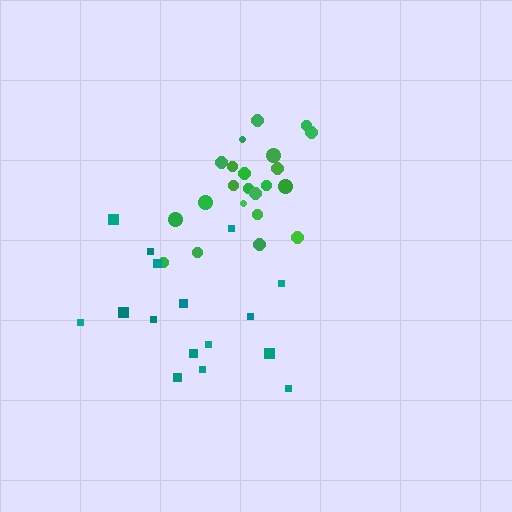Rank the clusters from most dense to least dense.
green, teal.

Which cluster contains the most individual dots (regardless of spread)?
Green (22).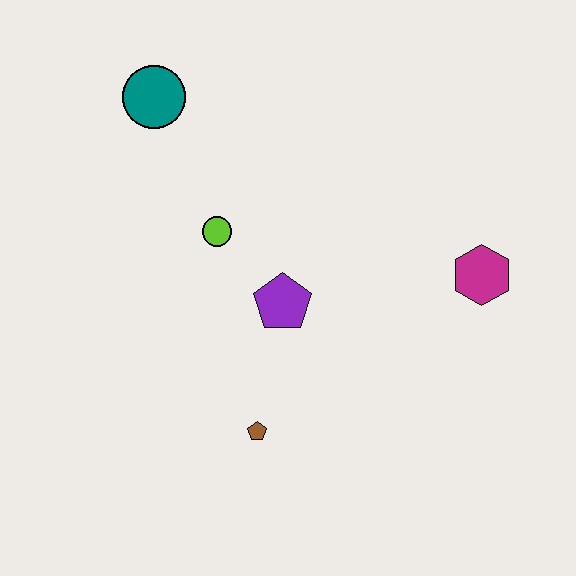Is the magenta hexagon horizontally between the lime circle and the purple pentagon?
No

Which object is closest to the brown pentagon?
The purple pentagon is closest to the brown pentagon.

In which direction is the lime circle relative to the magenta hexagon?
The lime circle is to the left of the magenta hexagon.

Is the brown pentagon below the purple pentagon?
Yes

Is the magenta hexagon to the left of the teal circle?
No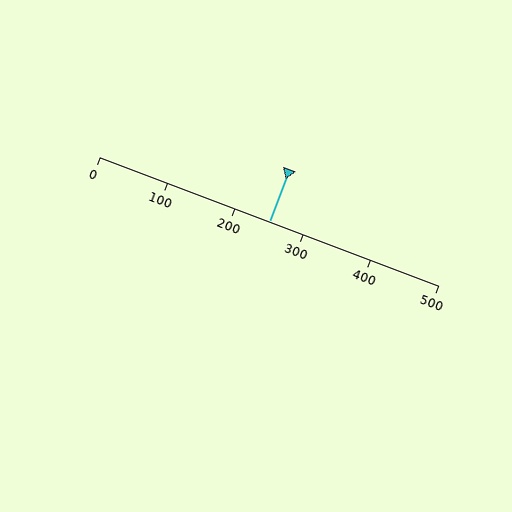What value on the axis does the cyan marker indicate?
The marker indicates approximately 250.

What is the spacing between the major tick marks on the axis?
The major ticks are spaced 100 apart.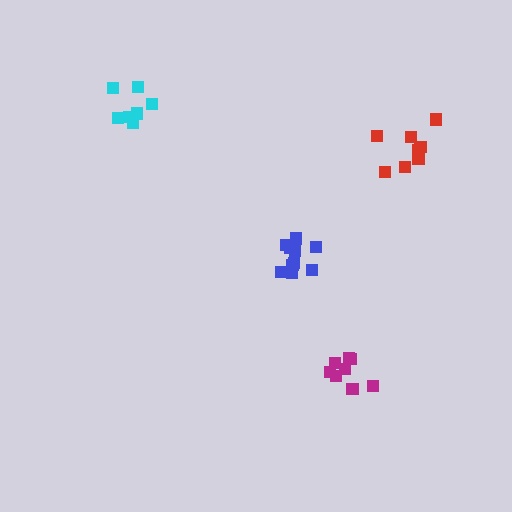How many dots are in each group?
Group 1: 11 dots, Group 2: 8 dots, Group 3: 7 dots, Group 4: 8 dots (34 total).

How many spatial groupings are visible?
There are 4 spatial groupings.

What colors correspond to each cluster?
The clusters are colored: blue, magenta, cyan, red.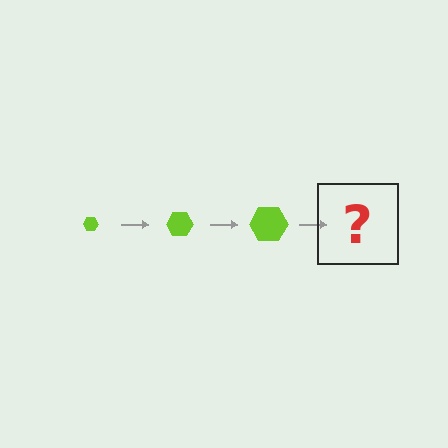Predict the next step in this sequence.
The next step is a lime hexagon, larger than the previous one.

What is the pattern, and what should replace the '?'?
The pattern is that the hexagon gets progressively larger each step. The '?' should be a lime hexagon, larger than the previous one.